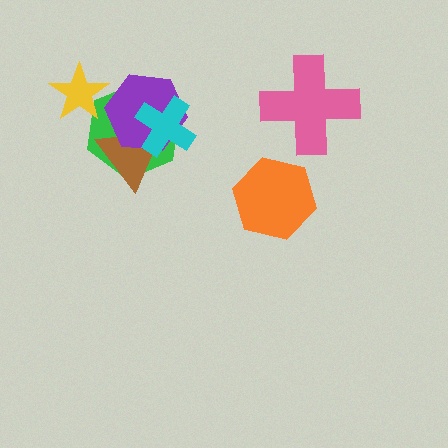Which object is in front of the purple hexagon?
The cyan cross is in front of the purple hexagon.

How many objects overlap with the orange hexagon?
0 objects overlap with the orange hexagon.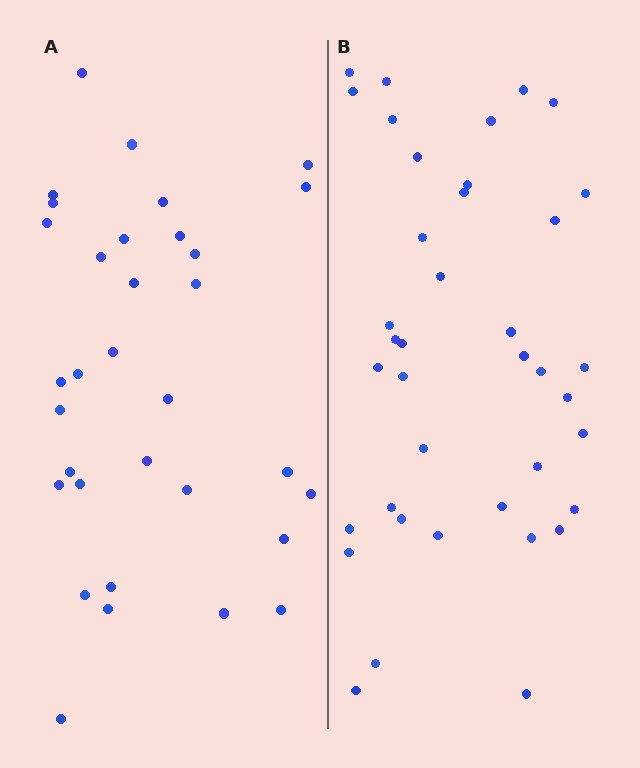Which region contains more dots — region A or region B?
Region B (the right region) has more dots.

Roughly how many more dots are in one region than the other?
Region B has about 6 more dots than region A.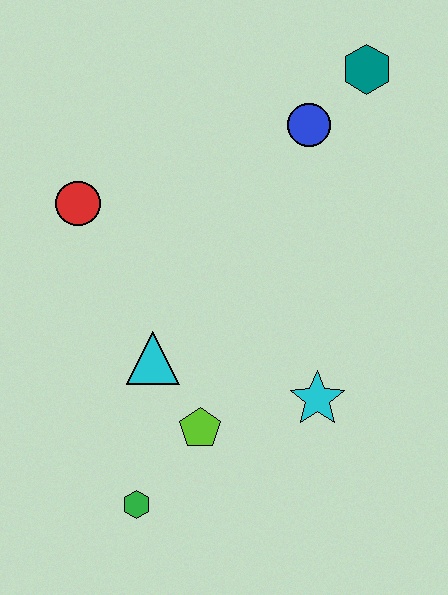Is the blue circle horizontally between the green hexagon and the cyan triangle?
No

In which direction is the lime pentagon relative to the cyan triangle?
The lime pentagon is below the cyan triangle.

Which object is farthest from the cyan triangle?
The teal hexagon is farthest from the cyan triangle.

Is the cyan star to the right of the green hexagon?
Yes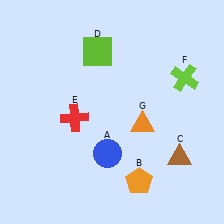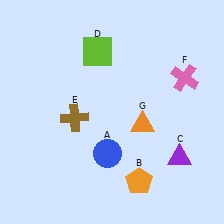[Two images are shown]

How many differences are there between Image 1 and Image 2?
There are 3 differences between the two images.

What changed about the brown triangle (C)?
In Image 1, C is brown. In Image 2, it changed to purple.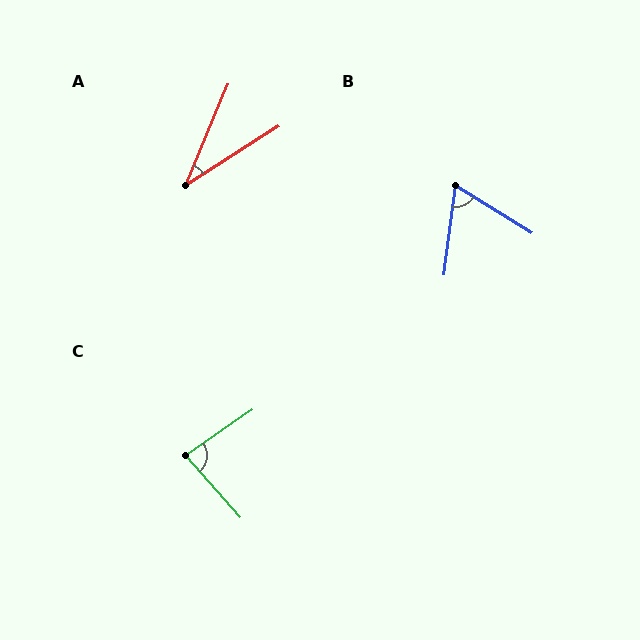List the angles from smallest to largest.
A (35°), B (66°), C (83°).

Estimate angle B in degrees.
Approximately 66 degrees.